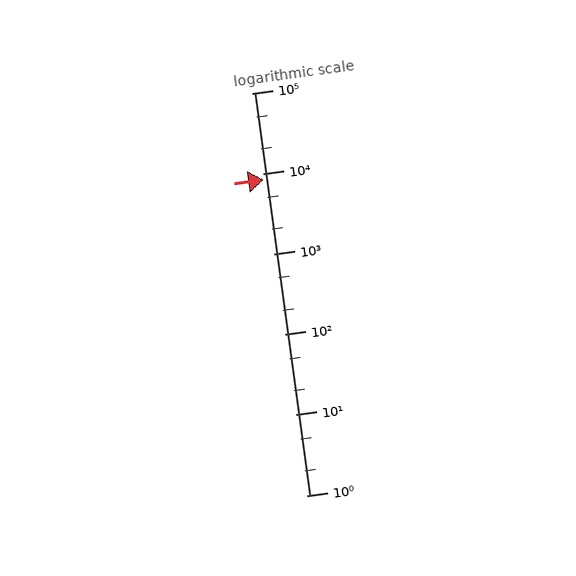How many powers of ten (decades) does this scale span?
The scale spans 5 decades, from 1 to 100000.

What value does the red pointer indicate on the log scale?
The pointer indicates approximately 8400.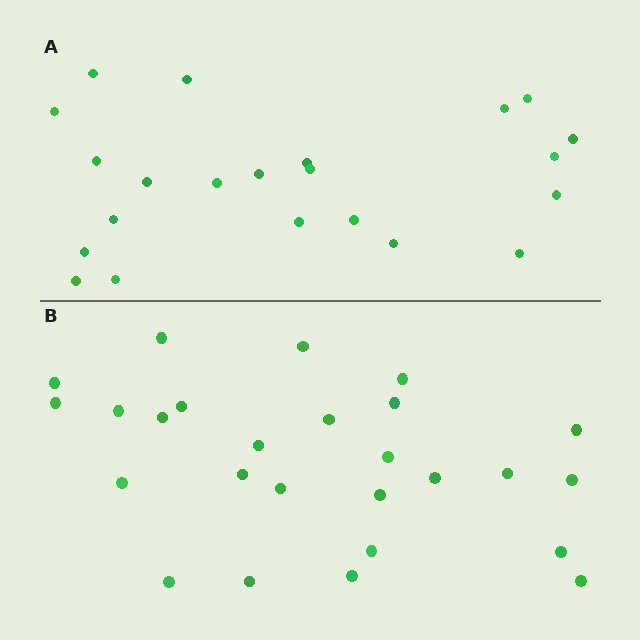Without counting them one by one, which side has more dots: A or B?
Region B (the bottom region) has more dots.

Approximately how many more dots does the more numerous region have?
Region B has about 4 more dots than region A.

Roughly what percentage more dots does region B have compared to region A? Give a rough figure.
About 20% more.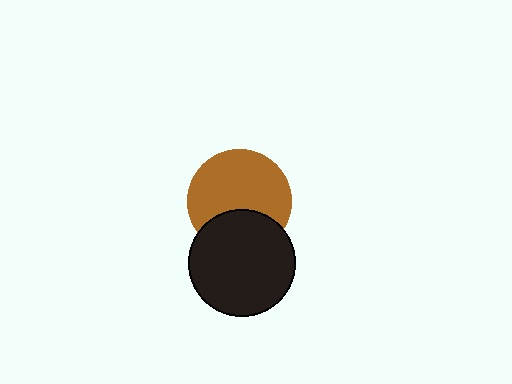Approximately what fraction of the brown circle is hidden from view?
Roughly 32% of the brown circle is hidden behind the black circle.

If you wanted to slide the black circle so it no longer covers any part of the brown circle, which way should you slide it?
Slide it down — that is the most direct way to separate the two shapes.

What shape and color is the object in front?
The object in front is a black circle.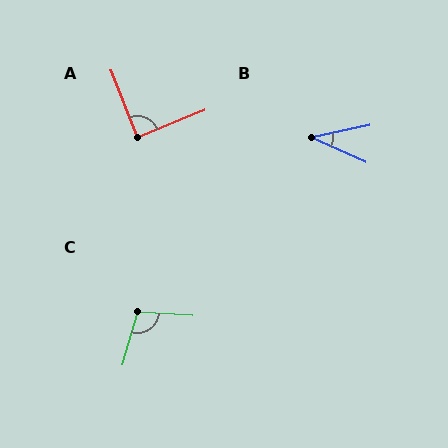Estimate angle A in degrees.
Approximately 90 degrees.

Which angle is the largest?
C, at approximately 103 degrees.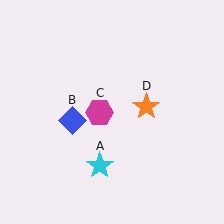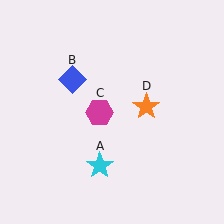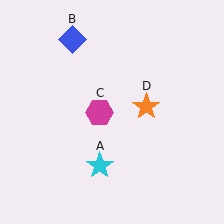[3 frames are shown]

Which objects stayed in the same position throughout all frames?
Cyan star (object A) and magenta hexagon (object C) and orange star (object D) remained stationary.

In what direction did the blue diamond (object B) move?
The blue diamond (object B) moved up.